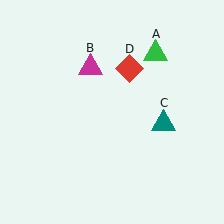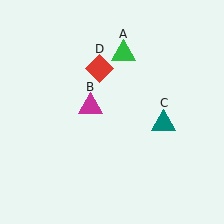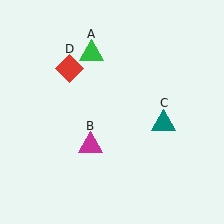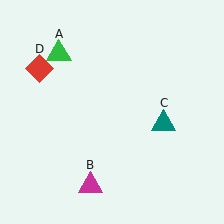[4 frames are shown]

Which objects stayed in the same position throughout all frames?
Teal triangle (object C) remained stationary.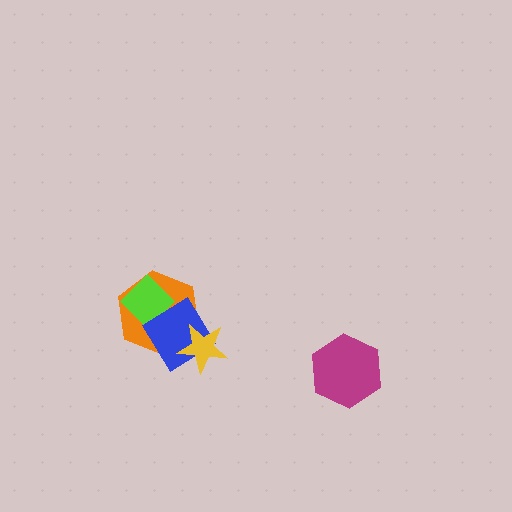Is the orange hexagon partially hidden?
Yes, it is partially covered by another shape.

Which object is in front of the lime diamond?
The blue diamond is in front of the lime diamond.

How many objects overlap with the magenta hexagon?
0 objects overlap with the magenta hexagon.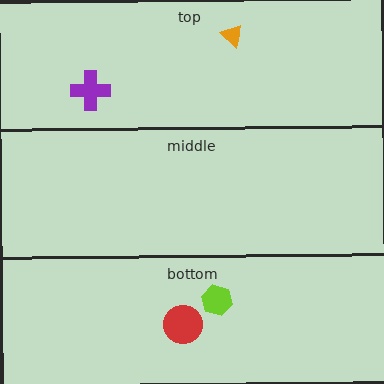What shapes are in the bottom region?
The red circle, the lime hexagon.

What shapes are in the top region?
The purple cross, the orange triangle.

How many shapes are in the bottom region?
2.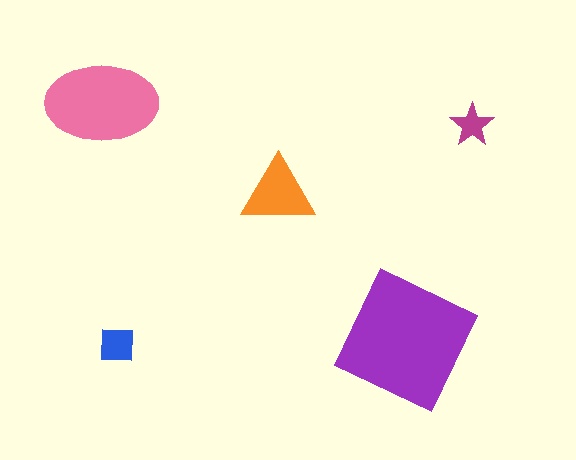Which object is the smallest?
The magenta star.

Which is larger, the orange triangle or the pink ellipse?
The pink ellipse.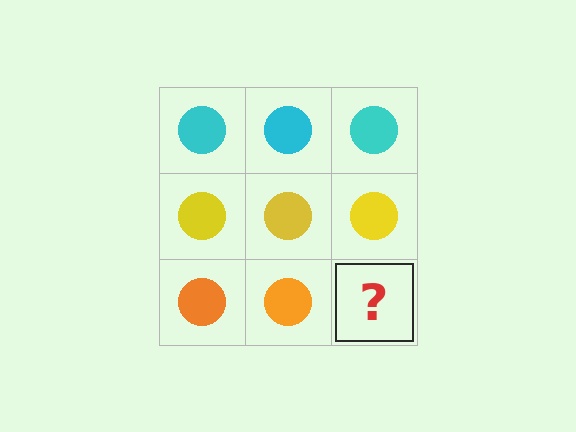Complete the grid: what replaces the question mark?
The question mark should be replaced with an orange circle.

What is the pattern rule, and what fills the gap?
The rule is that each row has a consistent color. The gap should be filled with an orange circle.